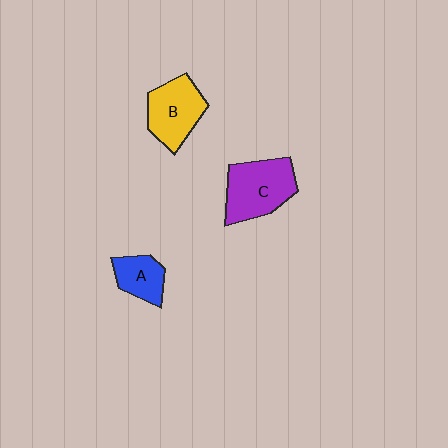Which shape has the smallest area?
Shape A (blue).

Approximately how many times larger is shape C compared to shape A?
Approximately 1.8 times.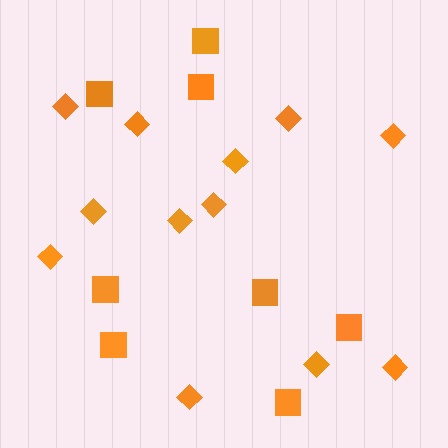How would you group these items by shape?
There are 2 groups: one group of diamonds (12) and one group of squares (8).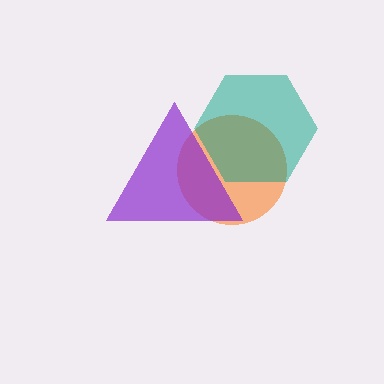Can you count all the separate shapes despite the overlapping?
Yes, there are 3 separate shapes.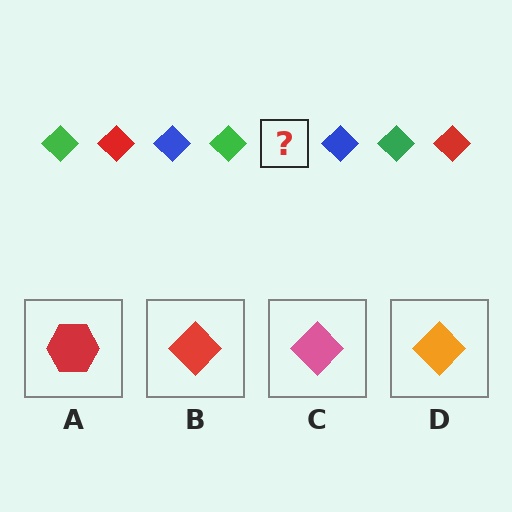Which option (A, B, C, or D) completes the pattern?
B.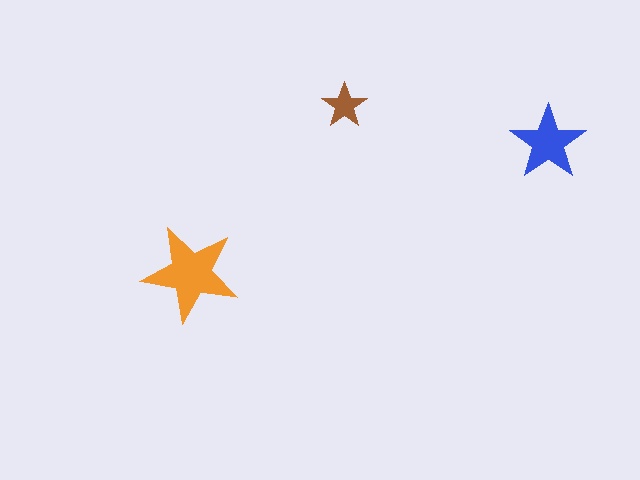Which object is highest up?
The brown star is topmost.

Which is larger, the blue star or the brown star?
The blue one.